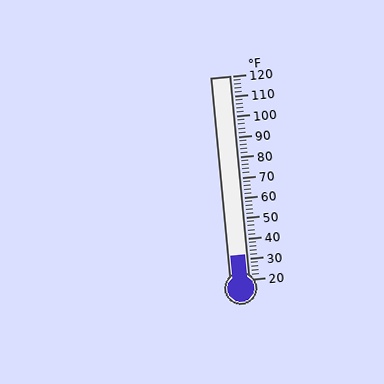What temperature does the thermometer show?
The thermometer shows approximately 32°F.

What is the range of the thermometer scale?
The thermometer scale ranges from 20°F to 120°F.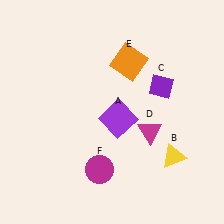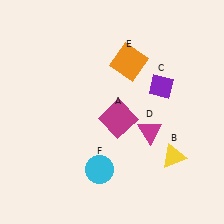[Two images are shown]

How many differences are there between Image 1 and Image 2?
There are 2 differences between the two images.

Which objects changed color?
A changed from purple to magenta. F changed from magenta to cyan.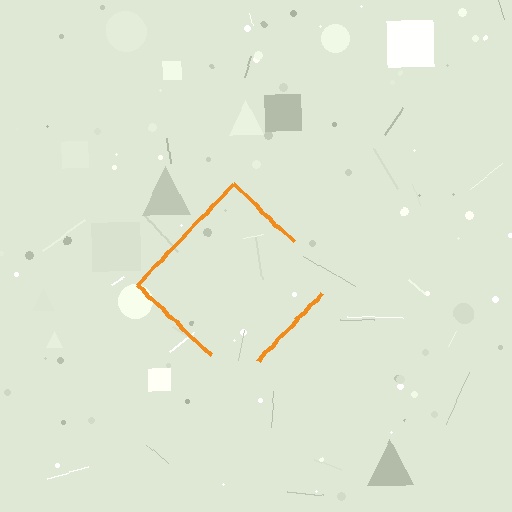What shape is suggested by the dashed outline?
The dashed outline suggests a diamond.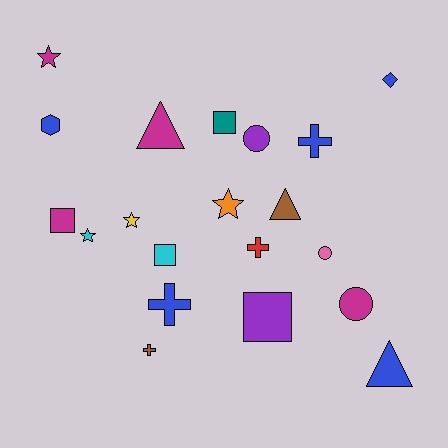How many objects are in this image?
There are 20 objects.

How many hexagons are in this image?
There is 1 hexagon.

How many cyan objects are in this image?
There are 2 cyan objects.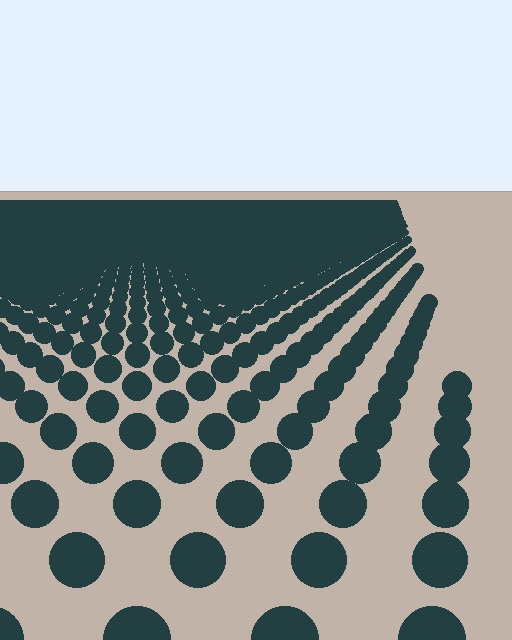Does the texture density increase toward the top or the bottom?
Density increases toward the top.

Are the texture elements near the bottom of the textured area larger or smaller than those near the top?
Larger. Near the bottom, elements are closer to the viewer and appear at a bigger on-screen size.